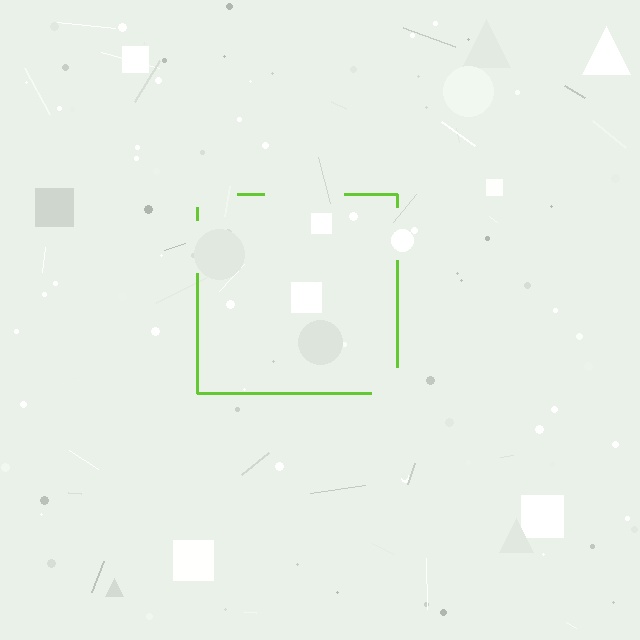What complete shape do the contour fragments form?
The contour fragments form a square.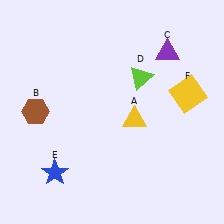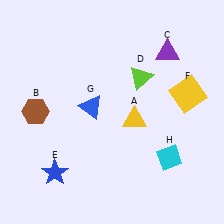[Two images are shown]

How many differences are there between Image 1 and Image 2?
There are 2 differences between the two images.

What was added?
A blue triangle (G), a cyan diamond (H) were added in Image 2.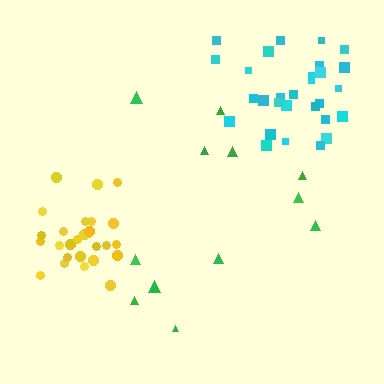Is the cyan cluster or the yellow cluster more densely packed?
Yellow.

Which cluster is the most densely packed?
Yellow.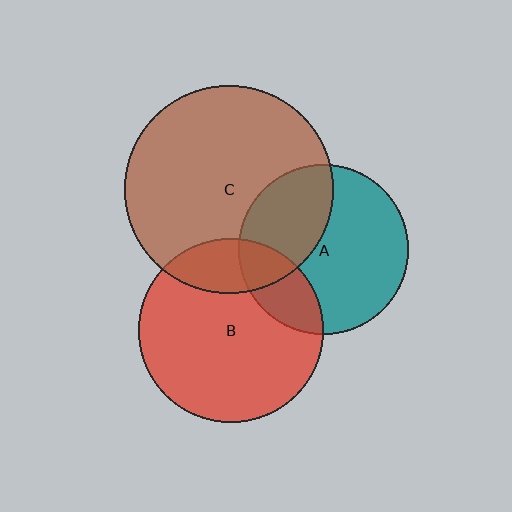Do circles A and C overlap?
Yes.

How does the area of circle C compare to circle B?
Approximately 1.3 times.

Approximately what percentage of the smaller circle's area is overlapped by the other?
Approximately 35%.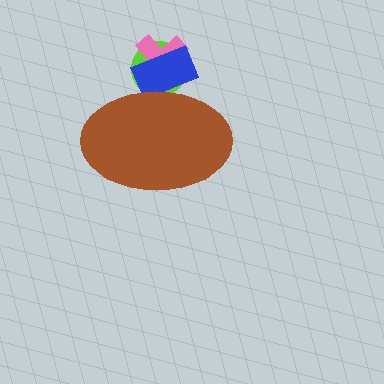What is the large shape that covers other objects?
A brown ellipse.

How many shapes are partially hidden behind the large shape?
3 shapes are partially hidden.